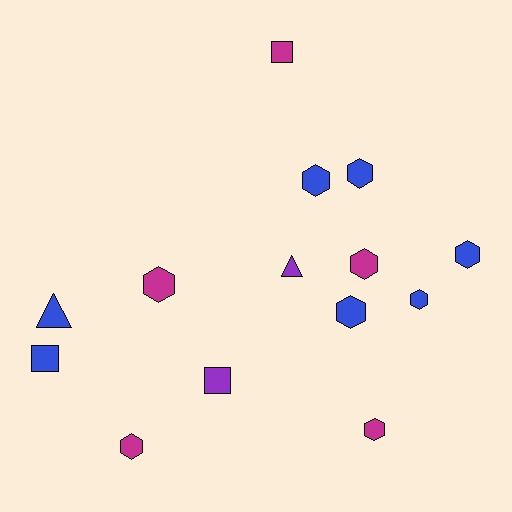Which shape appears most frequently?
Hexagon, with 9 objects.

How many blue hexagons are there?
There are 5 blue hexagons.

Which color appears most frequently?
Blue, with 7 objects.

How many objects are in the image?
There are 14 objects.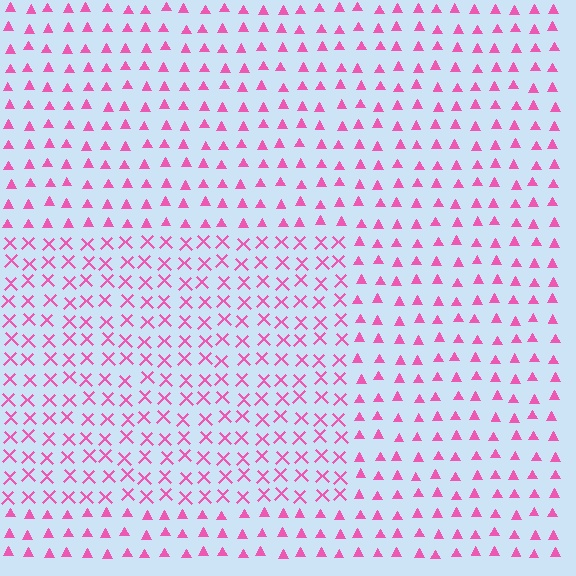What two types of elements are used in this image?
The image uses X marks inside the rectangle region and triangles outside it.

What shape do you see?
I see a rectangle.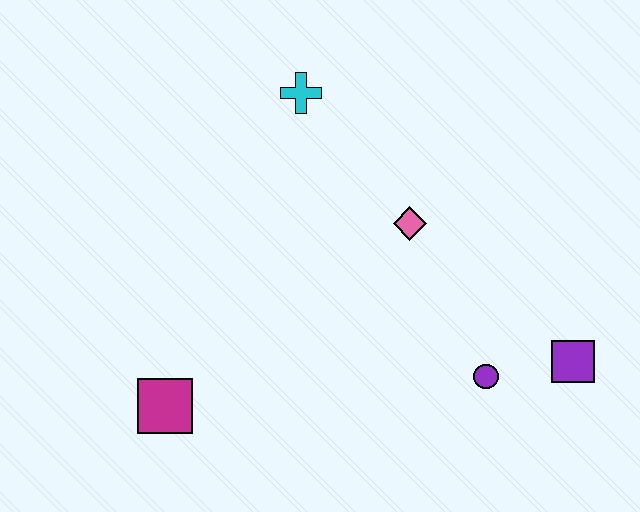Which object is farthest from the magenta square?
The purple square is farthest from the magenta square.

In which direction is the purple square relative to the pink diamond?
The purple square is to the right of the pink diamond.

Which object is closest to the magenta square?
The pink diamond is closest to the magenta square.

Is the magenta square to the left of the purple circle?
Yes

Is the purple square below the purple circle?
No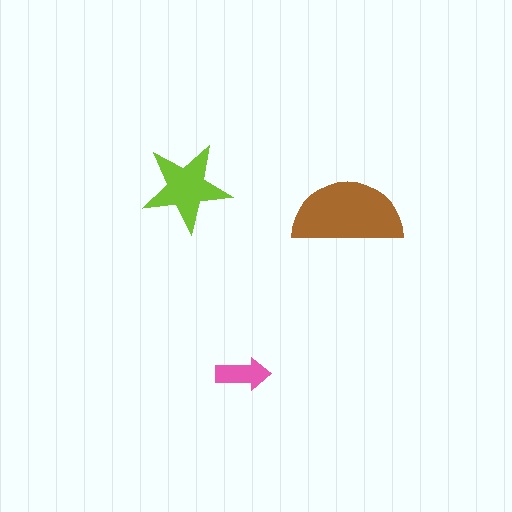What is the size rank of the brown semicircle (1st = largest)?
1st.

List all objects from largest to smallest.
The brown semicircle, the lime star, the pink arrow.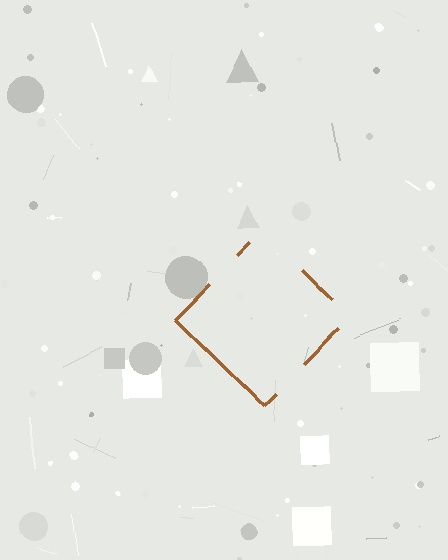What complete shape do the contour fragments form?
The contour fragments form a diamond.